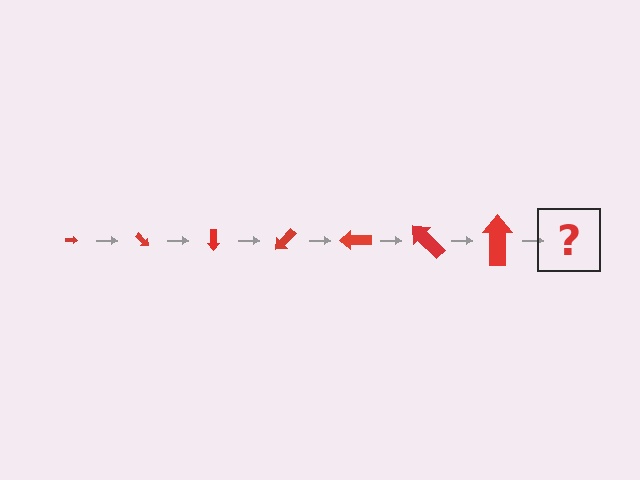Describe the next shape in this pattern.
It should be an arrow, larger than the previous one and rotated 315 degrees from the start.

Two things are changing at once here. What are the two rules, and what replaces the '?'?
The two rules are that the arrow grows larger each step and it rotates 45 degrees each step. The '?' should be an arrow, larger than the previous one and rotated 315 degrees from the start.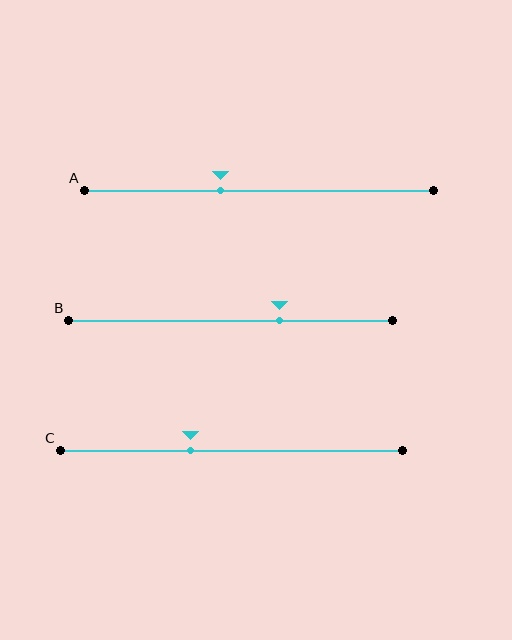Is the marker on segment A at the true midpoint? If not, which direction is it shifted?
No, the marker on segment A is shifted to the left by about 11% of the segment length.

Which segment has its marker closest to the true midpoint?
Segment A has its marker closest to the true midpoint.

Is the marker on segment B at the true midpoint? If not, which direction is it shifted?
No, the marker on segment B is shifted to the right by about 15% of the segment length.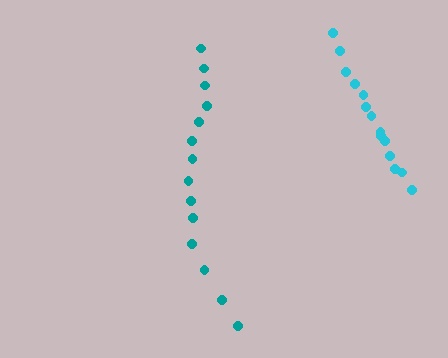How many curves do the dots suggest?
There are 2 distinct paths.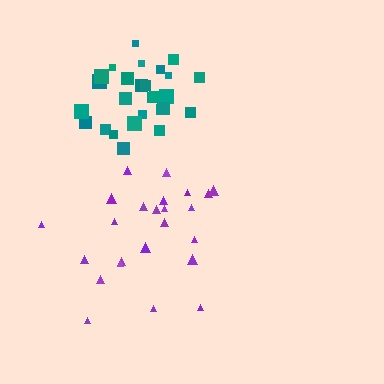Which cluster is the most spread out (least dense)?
Purple.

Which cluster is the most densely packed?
Teal.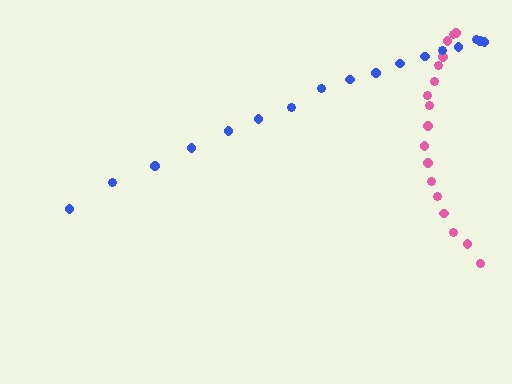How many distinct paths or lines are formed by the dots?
There are 2 distinct paths.